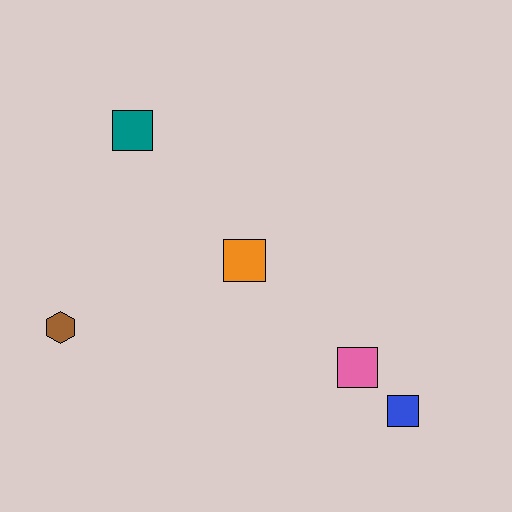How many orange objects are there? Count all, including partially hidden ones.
There is 1 orange object.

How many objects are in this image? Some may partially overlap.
There are 5 objects.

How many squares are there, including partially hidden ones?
There are 4 squares.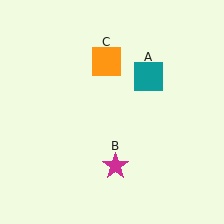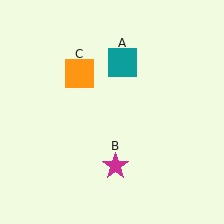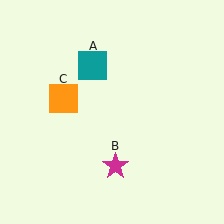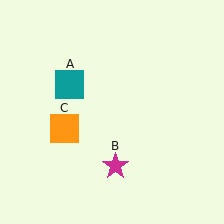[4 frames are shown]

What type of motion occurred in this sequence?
The teal square (object A), orange square (object C) rotated counterclockwise around the center of the scene.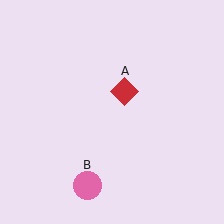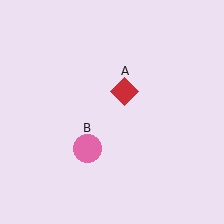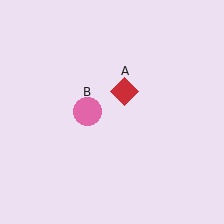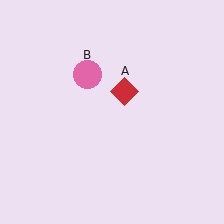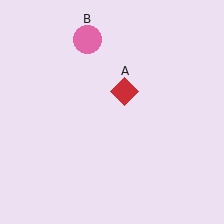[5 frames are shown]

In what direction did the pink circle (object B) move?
The pink circle (object B) moved up.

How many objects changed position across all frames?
1 object changed position: pink circle (object B).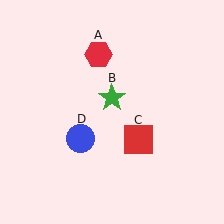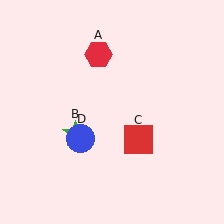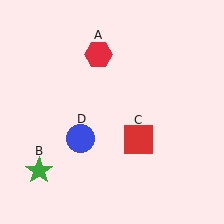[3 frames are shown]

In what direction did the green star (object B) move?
The green star (object B) moved down and to the left.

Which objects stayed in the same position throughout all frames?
Red hexagon (object A) and red square (object C) and blue circle (object D) remained stationary.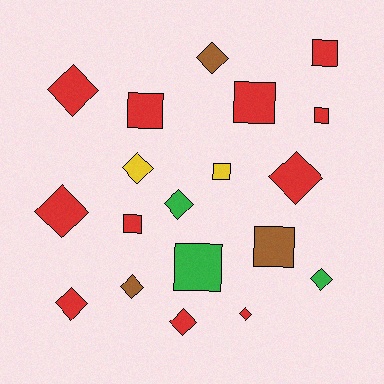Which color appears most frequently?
Red, with 11 objects.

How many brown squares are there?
There is 1 brown square.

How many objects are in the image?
There are 19 objects.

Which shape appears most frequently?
Diamond, with 11 objects.